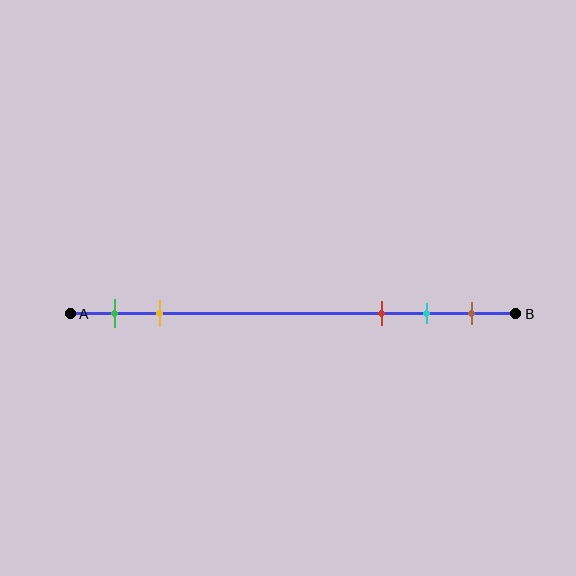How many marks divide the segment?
There are 5 marks dividing the segment.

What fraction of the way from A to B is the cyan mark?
The cyan mark is approximately 80% (0.8) of the way from A to B.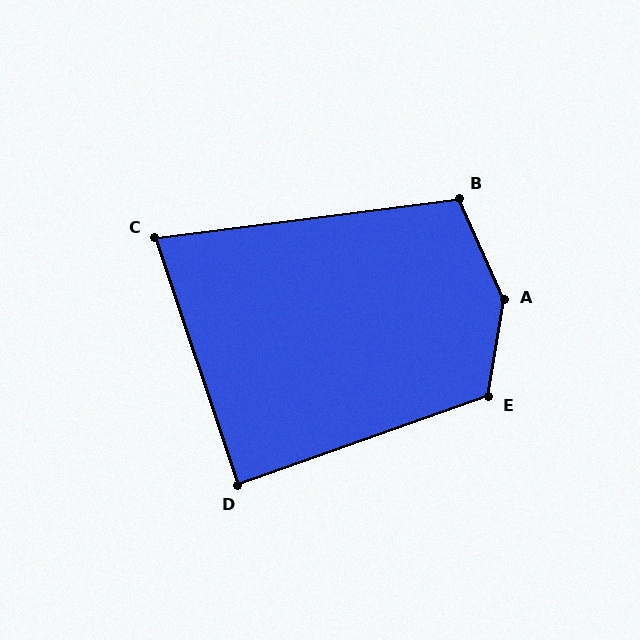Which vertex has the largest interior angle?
A, at approximately 147 degrees.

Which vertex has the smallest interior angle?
C, at approximately 79 degrees.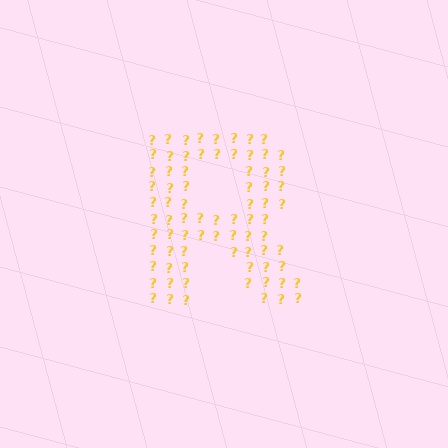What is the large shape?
The large shape is the letter R.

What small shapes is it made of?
It is made of small question marks.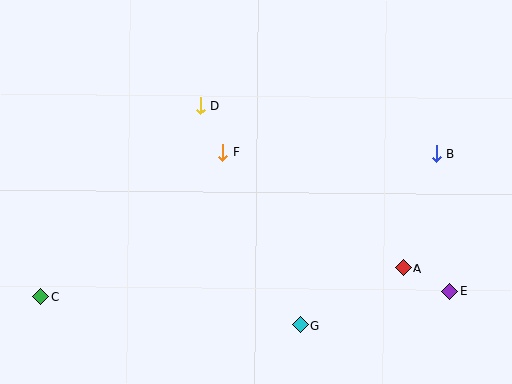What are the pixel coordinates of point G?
Point G is at (300, 325).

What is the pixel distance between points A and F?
The distance between A and F is 215 pixels.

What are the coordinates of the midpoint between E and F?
The midpoint between E and F is at (337, 221).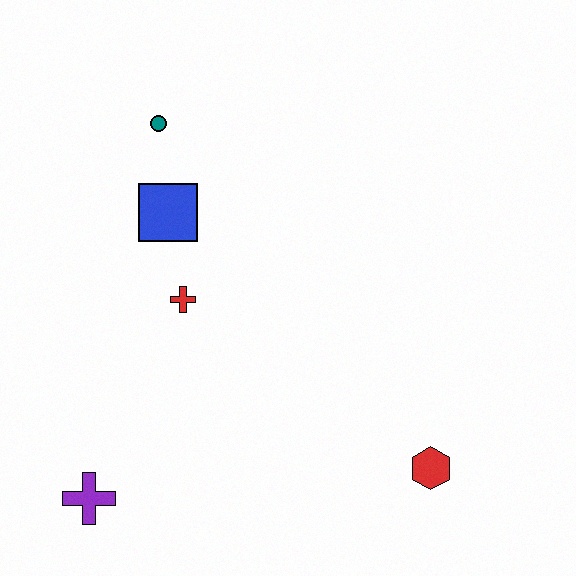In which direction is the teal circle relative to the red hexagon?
The teal circle is above the red hexagon.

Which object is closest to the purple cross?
The red cross is closest to the purple cross.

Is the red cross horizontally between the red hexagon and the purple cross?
Yes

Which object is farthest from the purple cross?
The teal circle is farthest from the purple cross.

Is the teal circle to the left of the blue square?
Yes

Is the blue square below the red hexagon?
No